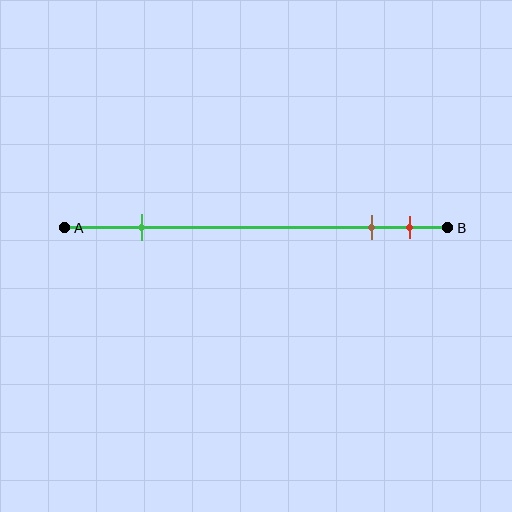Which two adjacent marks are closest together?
The brown and red marks are the closest adjacent pair.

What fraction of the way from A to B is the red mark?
The red mark is approximately 90% (0.9) of the way from A to B.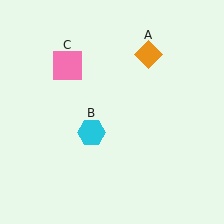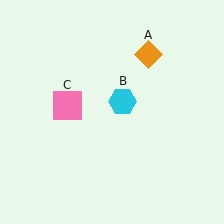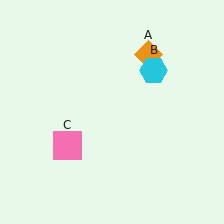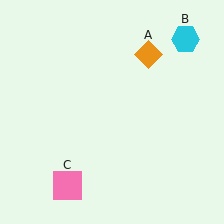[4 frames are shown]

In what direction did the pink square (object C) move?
The pink square (object C) moved down.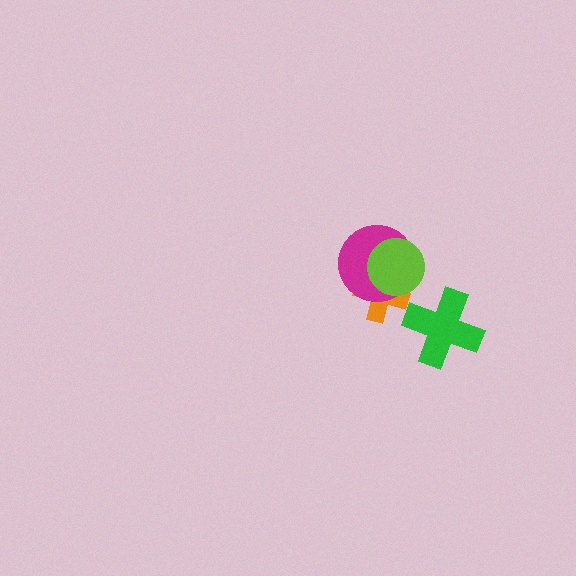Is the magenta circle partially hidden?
Yes, it is partially covered by another shape.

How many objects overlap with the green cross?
0 objects overlap with the green cross.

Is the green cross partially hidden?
No, no other shape covers it.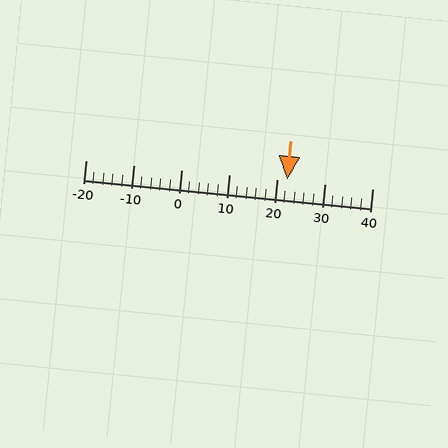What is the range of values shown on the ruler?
The ruler shows values from -20 to 40.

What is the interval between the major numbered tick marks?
The major tick marks are spaced 10 units apart.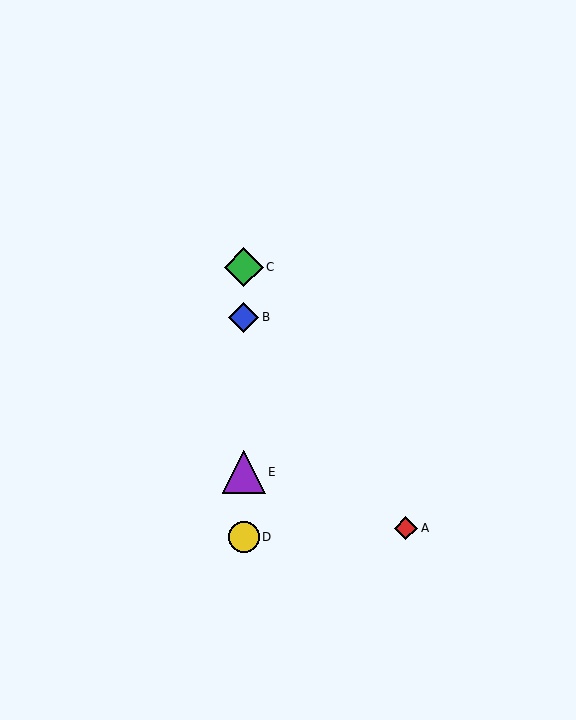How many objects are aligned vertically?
4 objects (B, C, D, E) are aligned vertically.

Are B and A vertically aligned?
No, B is at x≈244 and A is at x≈406.